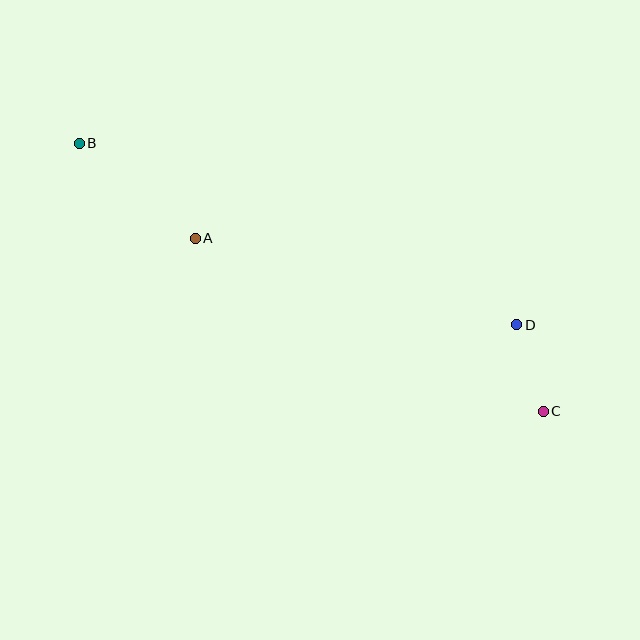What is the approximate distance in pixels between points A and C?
The distance between A and C is approximately 388 pixels.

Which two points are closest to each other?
Points C and D are closest to each other.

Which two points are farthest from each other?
Points B and C are farthest from each other.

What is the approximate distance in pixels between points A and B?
The distance between A and B is approximately 150 pixels.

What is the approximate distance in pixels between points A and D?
The distance between A and D is approximately 333 pixels.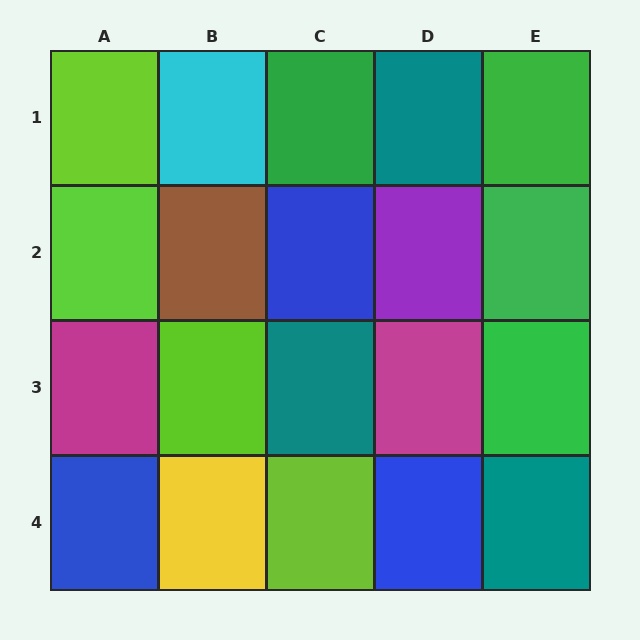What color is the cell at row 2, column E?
Green.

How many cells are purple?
1 cell is purple.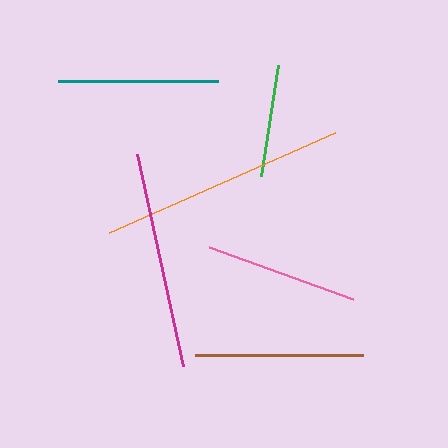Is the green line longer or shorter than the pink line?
The pink line is longer than the green line.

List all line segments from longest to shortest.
From longest to shortest: orange, magenta, brown, teal, pink, green.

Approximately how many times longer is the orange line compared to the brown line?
The orange line is approximately 1.5 times the length of the brown line.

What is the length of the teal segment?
The teal segment is approximately 160 pixels long.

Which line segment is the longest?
The orange line is the longest at approximately 247 pixels.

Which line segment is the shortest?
The green line is the shortest at approximately 112 pixels.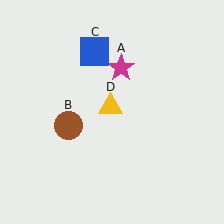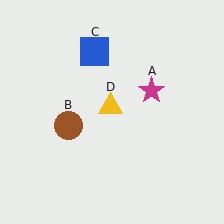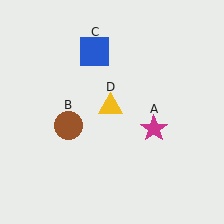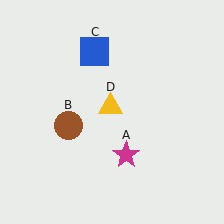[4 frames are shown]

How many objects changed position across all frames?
1 object changed position: magenta star (object A).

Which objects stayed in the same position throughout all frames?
Brown circle (object B) and blue square (object C) and yellow triangle (object D) remained stationary.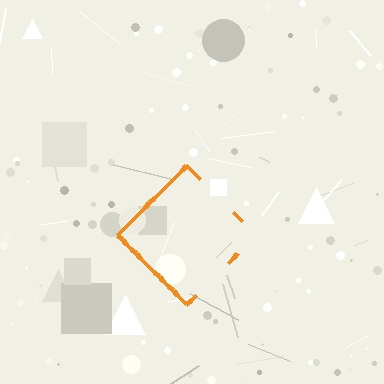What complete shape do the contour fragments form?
The contour fragments form a diamond.